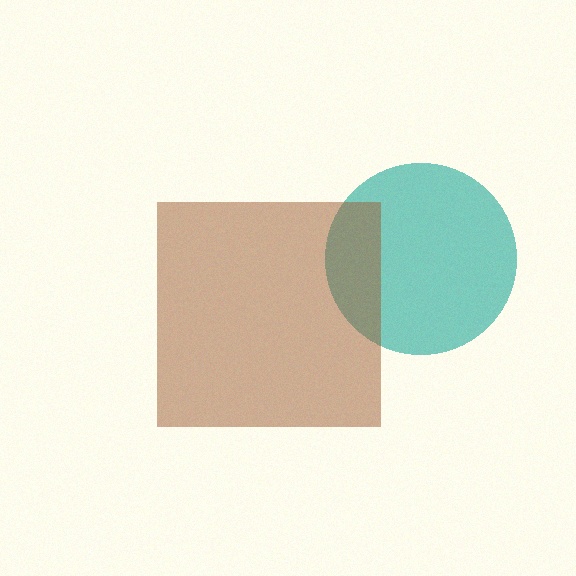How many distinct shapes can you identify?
There are 2 distinct shapes: a teal circle, a brown square.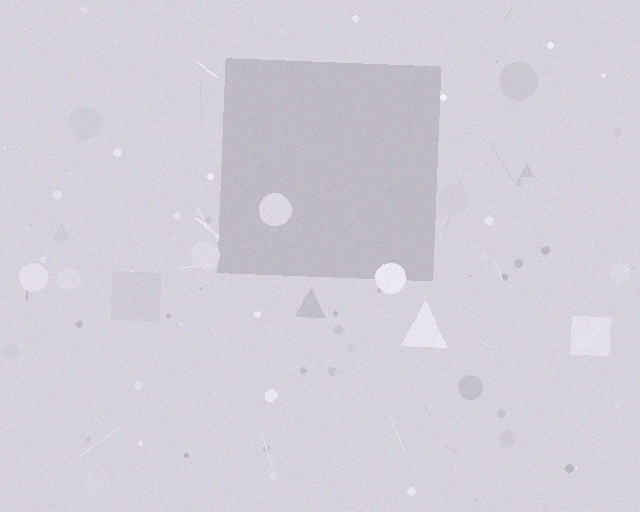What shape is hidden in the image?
A square is hidden in the image.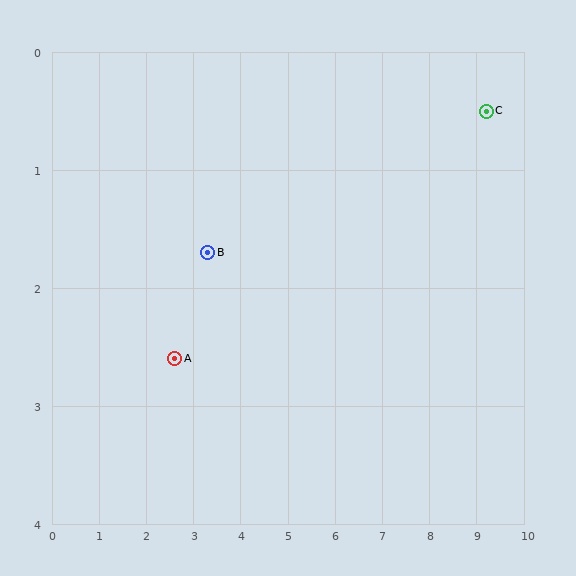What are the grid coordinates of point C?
Point C is at approximately (9.2, 0.5).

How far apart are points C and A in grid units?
Points C and A are about 6.9 grid units apart.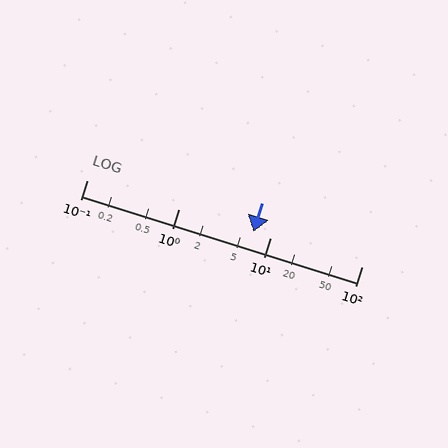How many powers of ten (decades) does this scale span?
The scale spans 3 decades, from 0.1 to 100.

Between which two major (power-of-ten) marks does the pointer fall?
The pointer is between 1 and 10.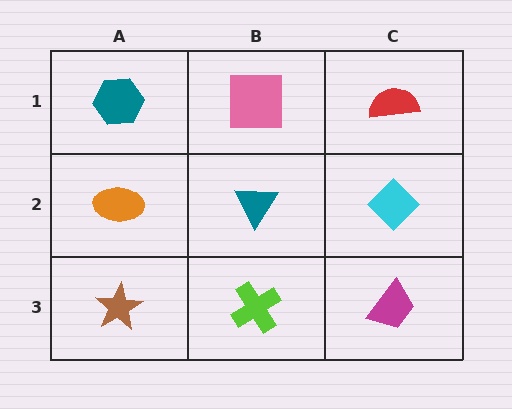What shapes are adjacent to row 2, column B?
A pink square (row 1, column B), a lime cross (row 3, column B), an orange ellipse (row 2, column A), a cyan diamond (row 2, column C).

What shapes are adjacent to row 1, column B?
A teal triangle (row 2, column B), a teal hexagon (row 1, column A), a red semicircle (row 1, column C).